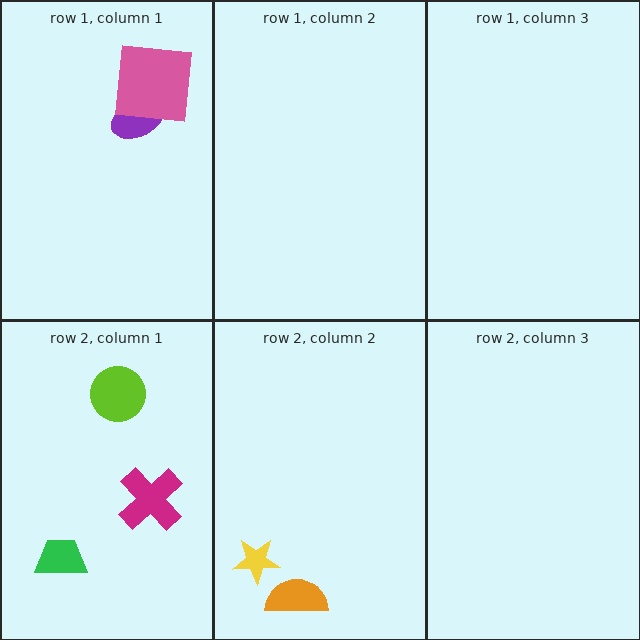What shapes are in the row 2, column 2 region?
The orange semicircle, the yellow star.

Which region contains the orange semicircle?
The row 2, column 2 region.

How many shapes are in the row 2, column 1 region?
3.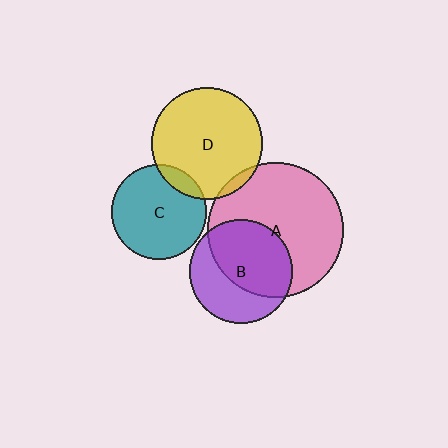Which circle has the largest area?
Circle A (pink).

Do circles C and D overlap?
Yes.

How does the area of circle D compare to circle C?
Approximately 1.4 times.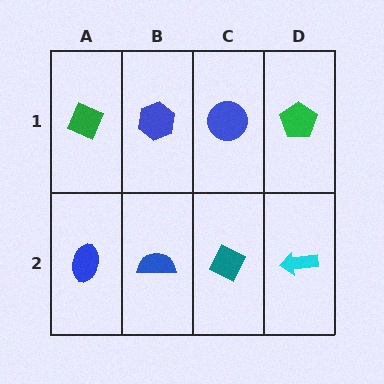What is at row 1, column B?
A blue hexagon.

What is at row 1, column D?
A green pentagon.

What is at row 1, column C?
A blue circle.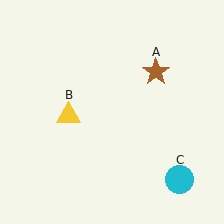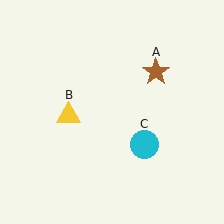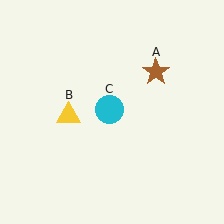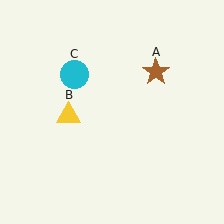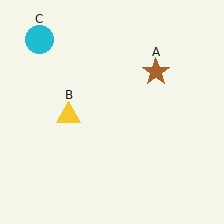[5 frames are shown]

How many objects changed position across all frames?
1 object changed position: cyan circle (object C).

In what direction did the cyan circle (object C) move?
The cyan circle (object C) moved up and to the left.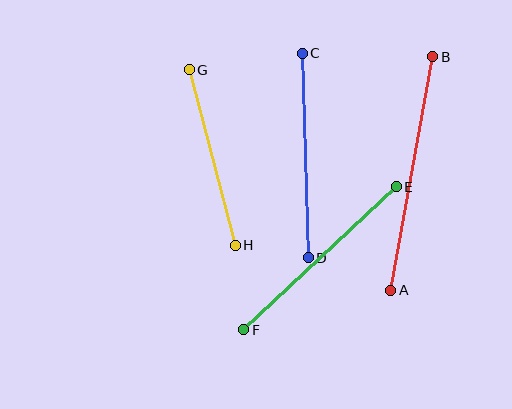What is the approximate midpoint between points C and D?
The midpoint is at approximately (305, 156) pixels.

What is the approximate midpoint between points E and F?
The midpoint is at approximately (320, 258) pixels.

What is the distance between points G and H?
The distance is approximately 182 pixels.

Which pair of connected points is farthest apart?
Points A and B are farthest apart.